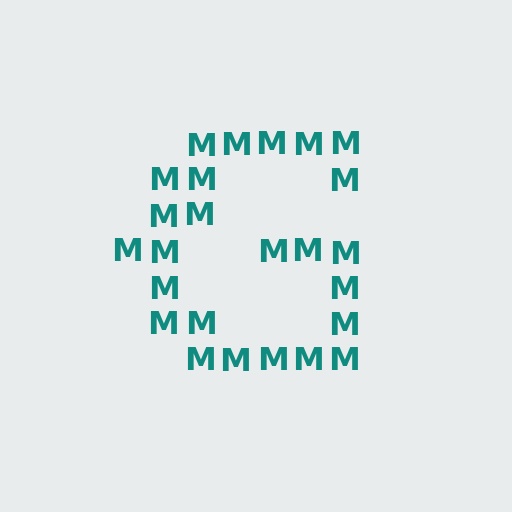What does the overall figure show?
The overall figure shows the letter G.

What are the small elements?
The small elements are letter M's.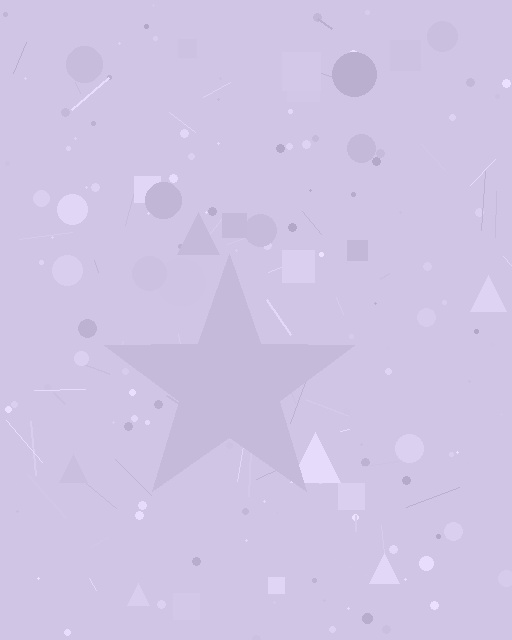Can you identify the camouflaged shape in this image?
The camouflaged shape is a star.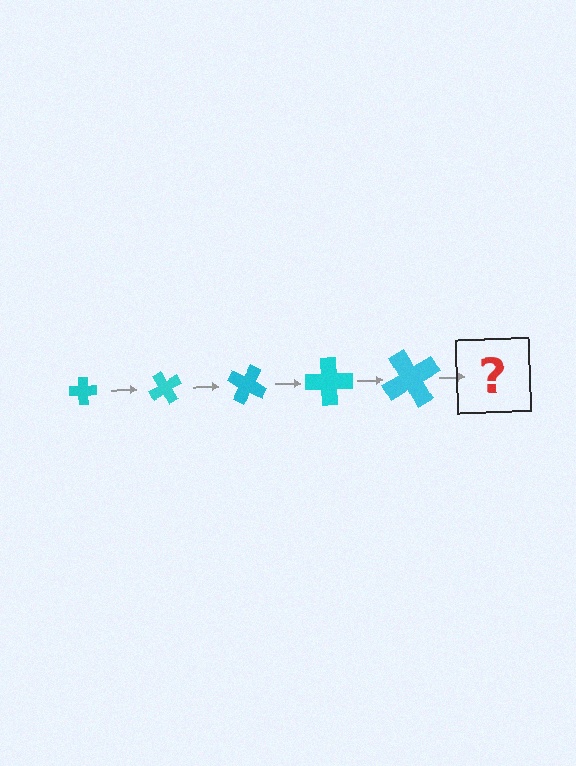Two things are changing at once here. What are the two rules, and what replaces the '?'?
The two rules are that the cross grows larger each step and it rotates 60 degrees each step. The '?' should be a cross, larger than the previous one and rotated 300 degrees from the start.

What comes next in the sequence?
The next element should be a cross, larger than the previous one and rotated 300 degrees from the start.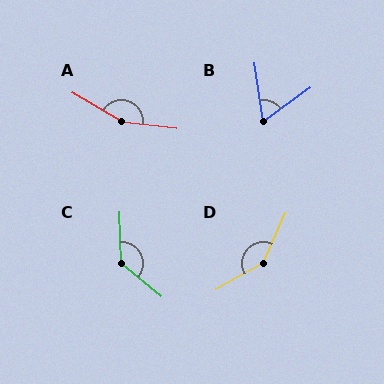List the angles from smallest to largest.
B (63°), C (131°), D (143°), A (157°).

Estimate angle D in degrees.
Approximately 143 degrees.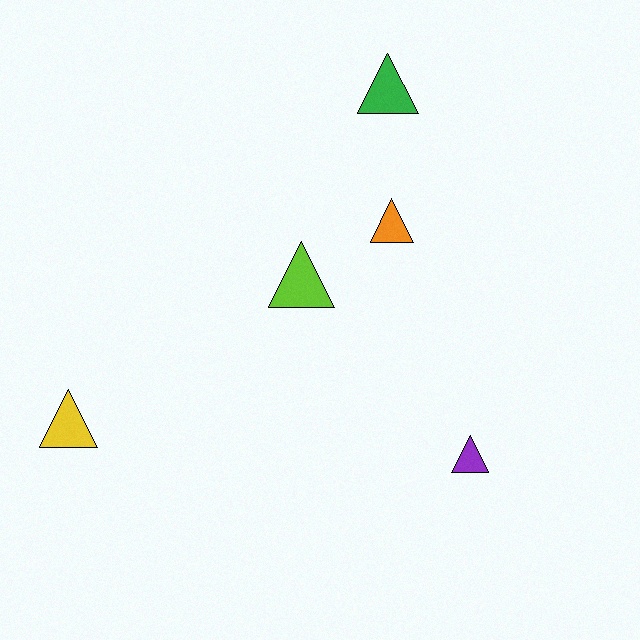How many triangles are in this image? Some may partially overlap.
There are 5 triangles.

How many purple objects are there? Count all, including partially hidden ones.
There is 1 purple object.